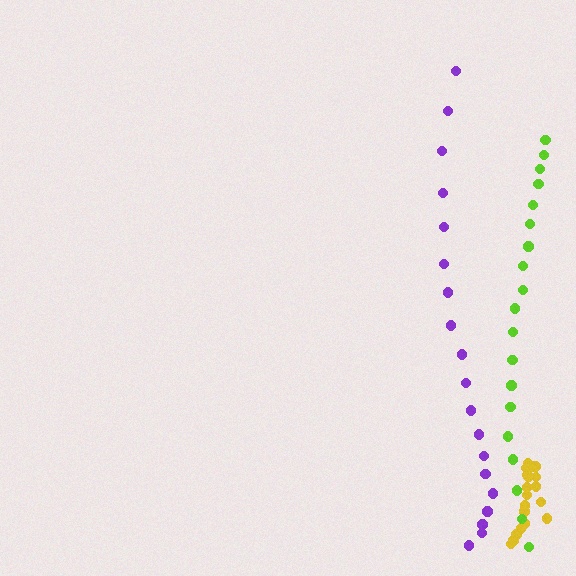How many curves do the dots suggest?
There are 3 distinct paths.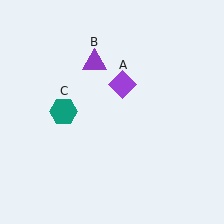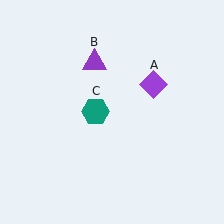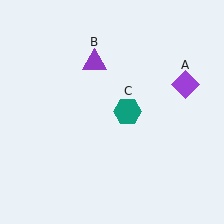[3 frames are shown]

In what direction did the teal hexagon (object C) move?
The teal hexagon (object C) moved right.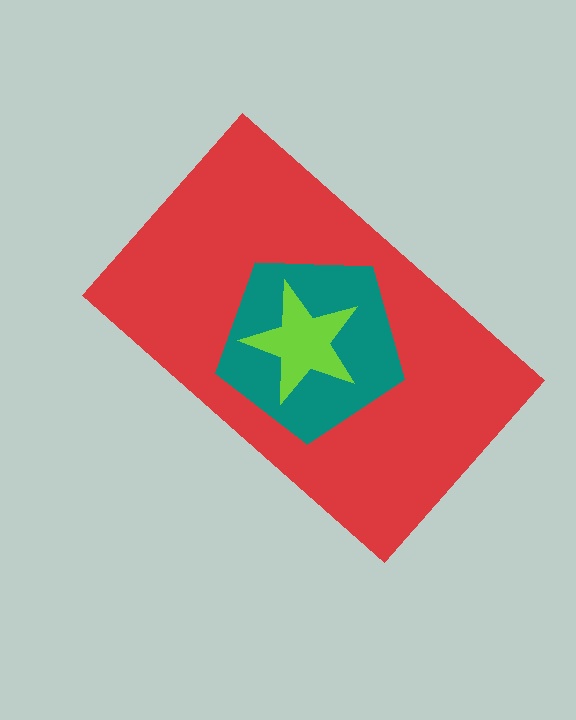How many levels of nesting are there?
3.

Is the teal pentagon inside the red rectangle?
Yes.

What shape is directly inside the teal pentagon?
The lime star.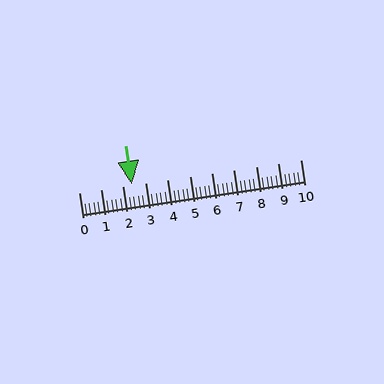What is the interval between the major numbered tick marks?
The major tick marks are spaced 1 units apart.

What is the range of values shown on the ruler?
The ruler shows values from 0 to 10.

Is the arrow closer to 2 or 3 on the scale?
The arrow is closer to 2.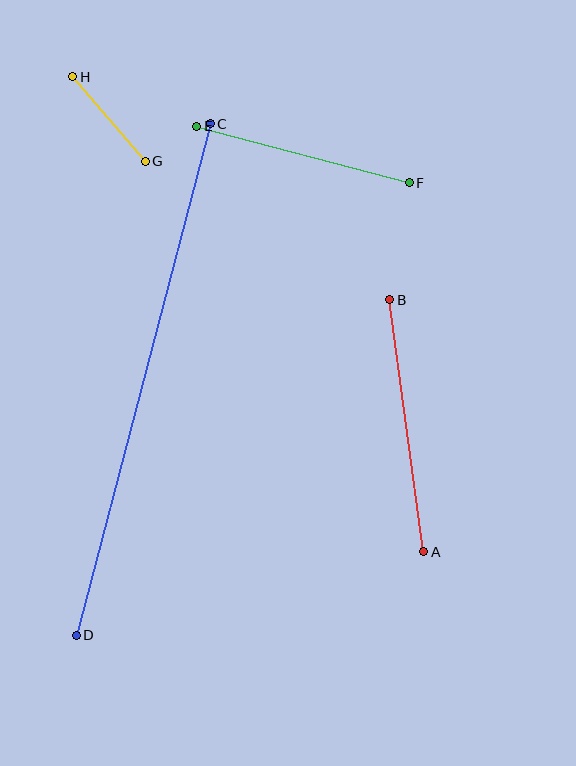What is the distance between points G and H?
The distance is approximately 112 pixels.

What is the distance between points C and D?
The distance is approximately 529 pixels.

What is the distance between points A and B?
The distance is approximately 254 pixels.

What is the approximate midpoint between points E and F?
The midpoint is at approximately (303, 155) pixels.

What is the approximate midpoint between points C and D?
The midpoint is at approximately (143, 379) pixels.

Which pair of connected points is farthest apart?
Points C and D are farthest apart.